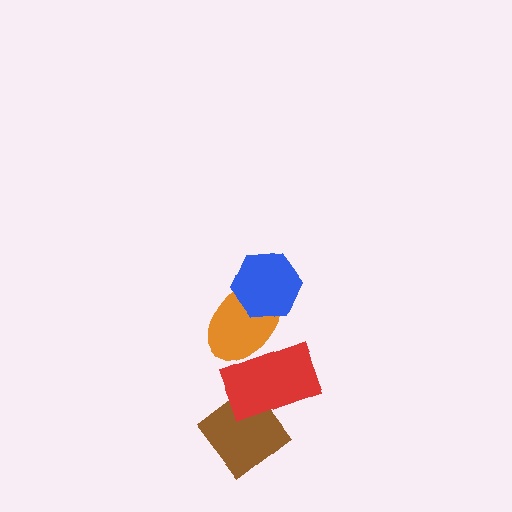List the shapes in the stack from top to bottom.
From top to bottom: the blue hexagon, the orange ellipse, the red rectangle, the brown diamond.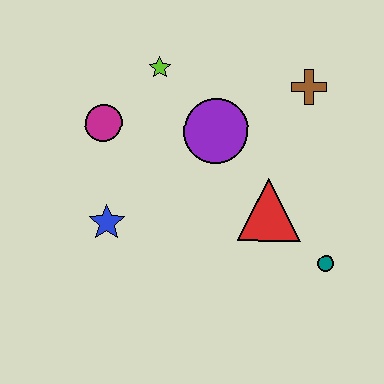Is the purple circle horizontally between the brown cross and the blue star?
Yes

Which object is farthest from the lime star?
The teal circle is farthest from the lime star.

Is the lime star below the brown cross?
No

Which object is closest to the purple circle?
The lime star is closest to the purple circle.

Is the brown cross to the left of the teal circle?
Yes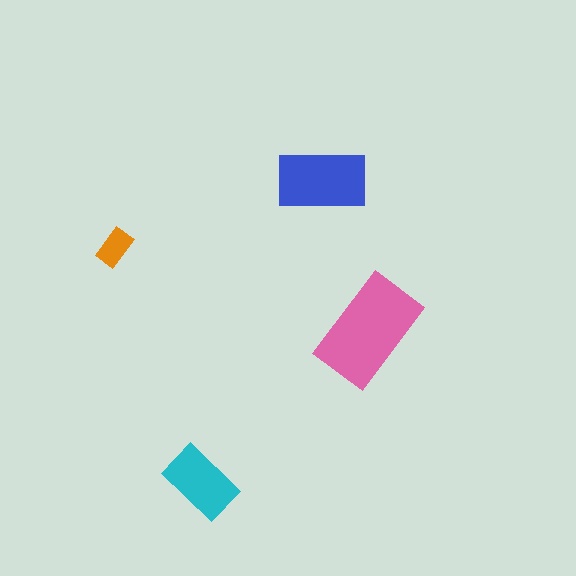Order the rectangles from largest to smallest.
the pink one, the blue one, the cyan one, the orange one.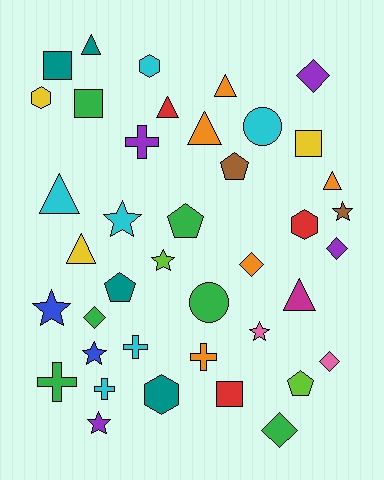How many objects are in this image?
There are 40 objects.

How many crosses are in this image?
There are 5 crosses.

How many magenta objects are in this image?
There is 1 magenta object.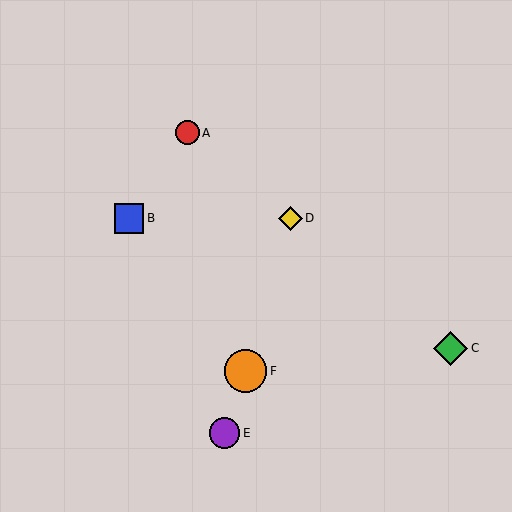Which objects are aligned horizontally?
Objects B, D are aligned horizontally.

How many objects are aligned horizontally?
2 objects (B, D) are aligned horizontally.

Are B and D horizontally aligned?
Yes, both are at y≈219.